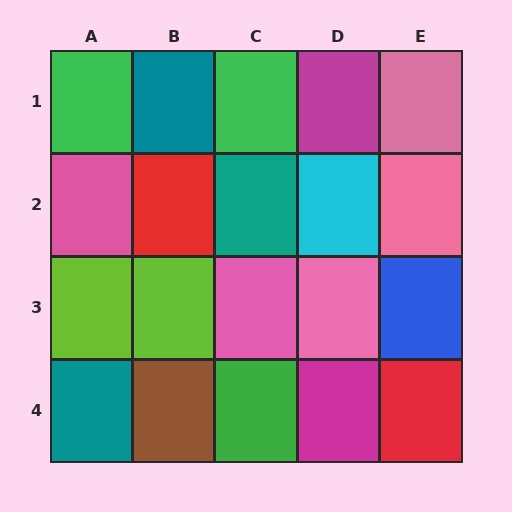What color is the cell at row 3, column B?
Lime.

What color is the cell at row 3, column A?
Lime.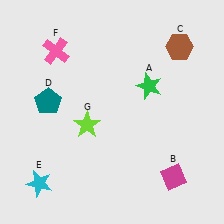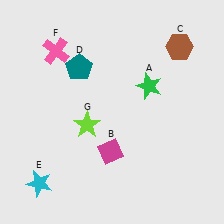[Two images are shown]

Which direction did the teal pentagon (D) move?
The teal pentagon (D) moved up.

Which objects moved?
The objects that moved are: the magenta diamond (B), the teal pentagon (D).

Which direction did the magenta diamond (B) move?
The magenta diamond (B) moved left.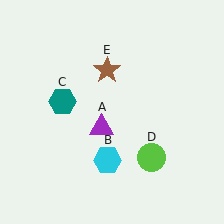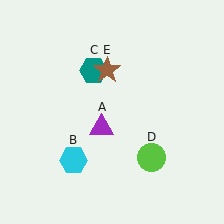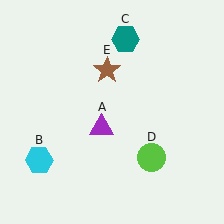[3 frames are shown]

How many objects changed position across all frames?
2 objects changed position: cyan hexagon (object B), teal hexagon (object C).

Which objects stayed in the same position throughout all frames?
Purple triangle (object A) and lime circle (object D) and brown star (object E) remained stationary.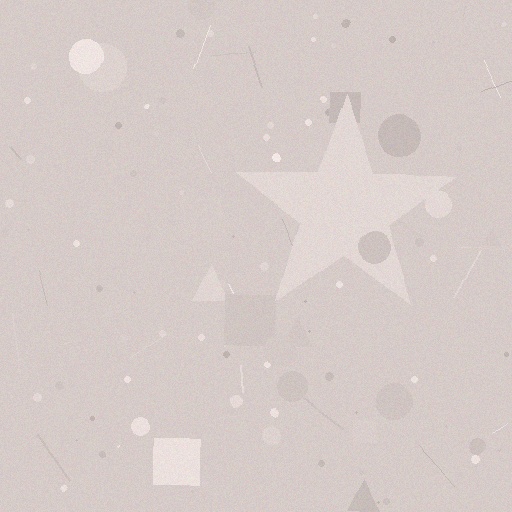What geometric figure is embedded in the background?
A star is embedded in the background.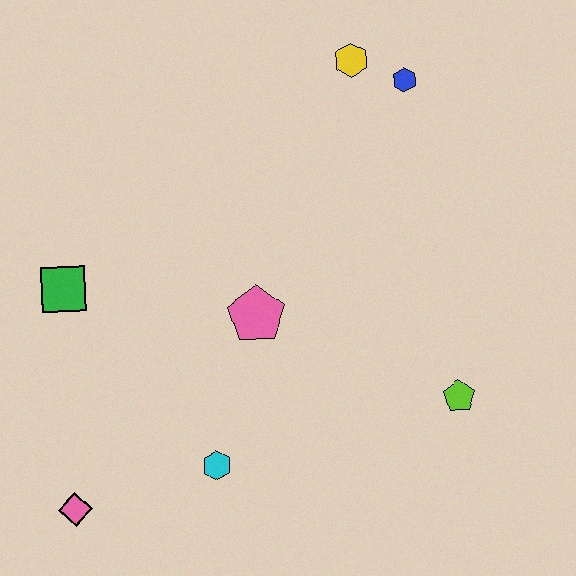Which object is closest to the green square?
The pink pentagon is closest to the green square.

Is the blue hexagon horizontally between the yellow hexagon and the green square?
No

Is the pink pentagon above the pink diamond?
Yes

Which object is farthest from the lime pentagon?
The green square is farthest from the lime pentagon.